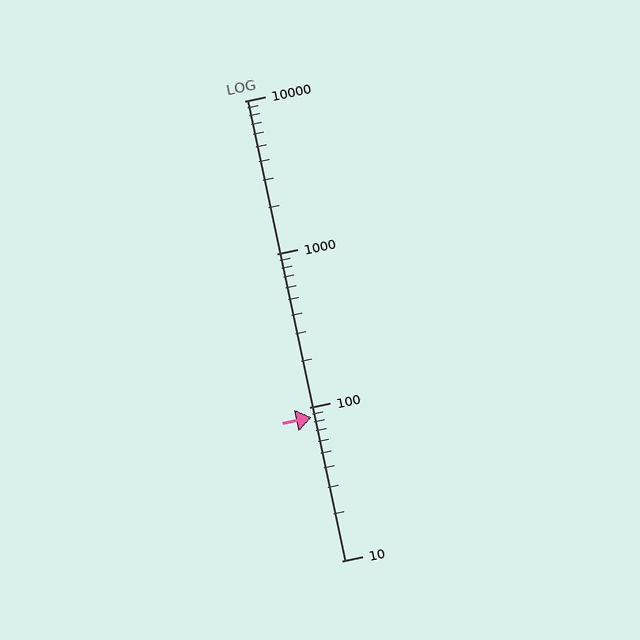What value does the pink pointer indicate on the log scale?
The pointer indicates approximately 86.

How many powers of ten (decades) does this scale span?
The scale spans 3 decades, from 10 to 10000.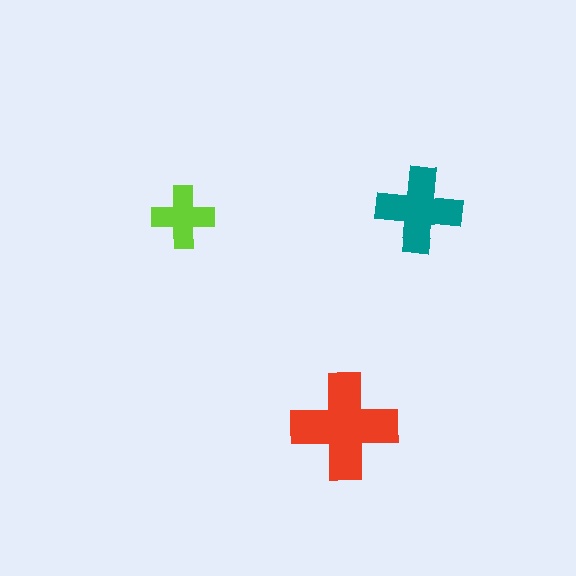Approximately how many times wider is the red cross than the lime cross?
About 1.5 times wider.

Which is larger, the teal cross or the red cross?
The red one.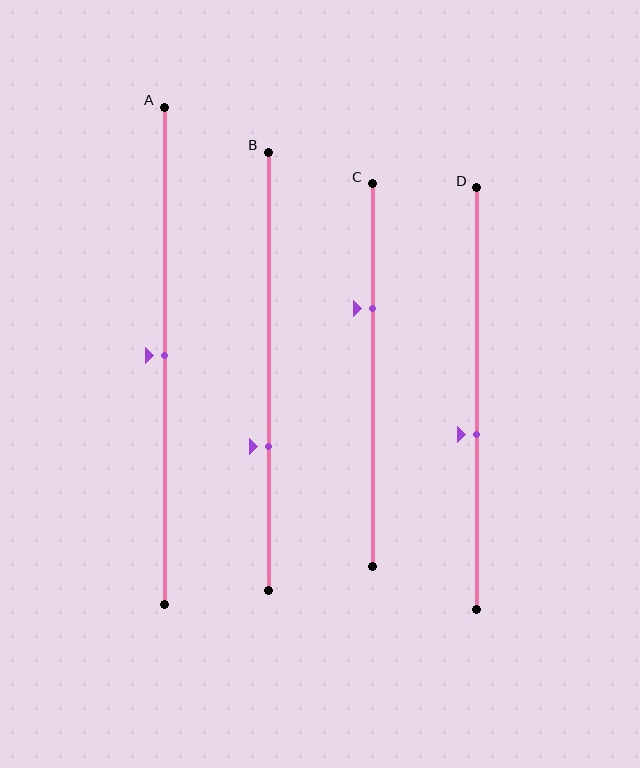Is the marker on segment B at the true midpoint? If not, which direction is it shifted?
No, the marker on segment B is shifted downward by about 17% of the segment length.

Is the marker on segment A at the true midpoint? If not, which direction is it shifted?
Yes, the marker on segment A is at the true midpoint.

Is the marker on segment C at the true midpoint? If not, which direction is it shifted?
No, the marker on segment C is shifted upward by about 18% of the segment length.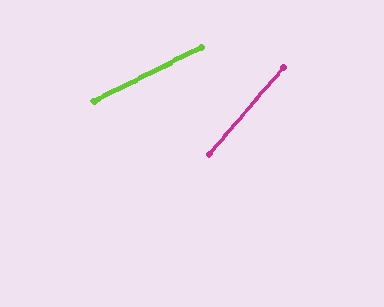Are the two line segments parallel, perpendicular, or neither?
Neither parallel nor perpendicular — they differ by about 23°.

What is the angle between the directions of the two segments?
Approximately 23 degrees.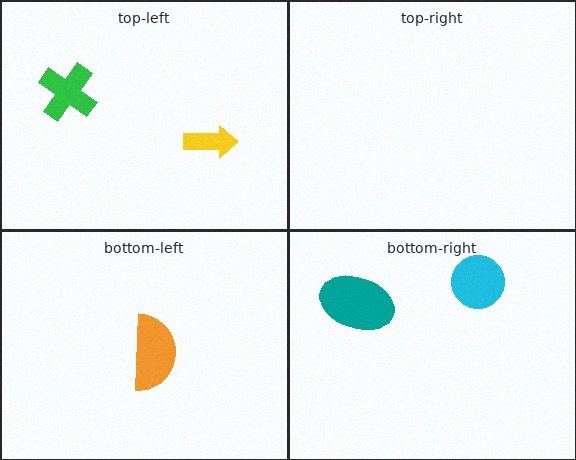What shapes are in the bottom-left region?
The orange semicircle.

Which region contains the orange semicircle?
The bottom-left region.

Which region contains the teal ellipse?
The bottom-right region.